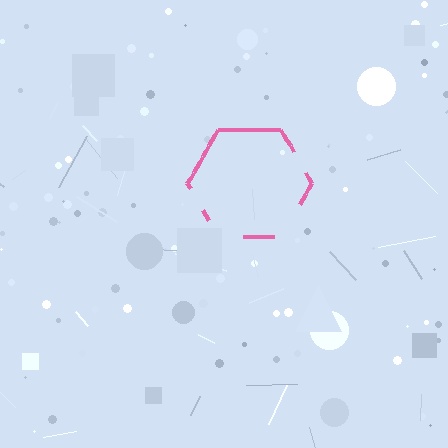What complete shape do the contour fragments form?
The contour fragments form a hexagon.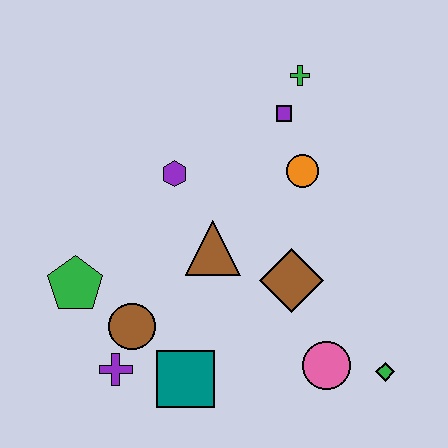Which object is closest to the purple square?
The green cross is closest to the purple square.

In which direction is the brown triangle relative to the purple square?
The brown triangle is below the purple square.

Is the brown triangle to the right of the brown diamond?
No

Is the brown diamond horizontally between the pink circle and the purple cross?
Yes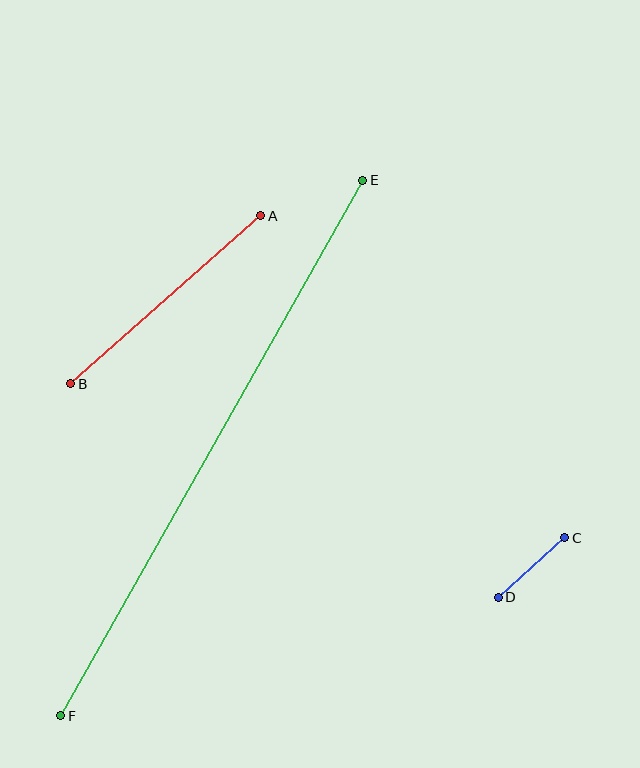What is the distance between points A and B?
The distance is approximately 254 pixels.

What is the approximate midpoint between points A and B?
The midpoint is at approximately (166, 300) pixels.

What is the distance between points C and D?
The distance is approximately 89 pixels.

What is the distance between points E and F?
The distance is approximately 615 pixels.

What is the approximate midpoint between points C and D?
The midpoint is at approximately (532, 568) pixels.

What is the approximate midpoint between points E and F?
The midpoint is at approximately (212, 448) pixels.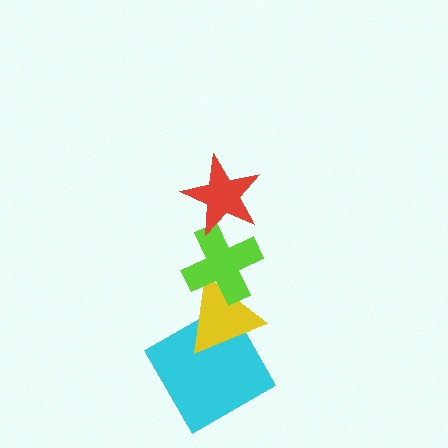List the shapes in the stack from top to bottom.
From top to bottom: the red star, the lime cross, the yellow triangle, the cyan square.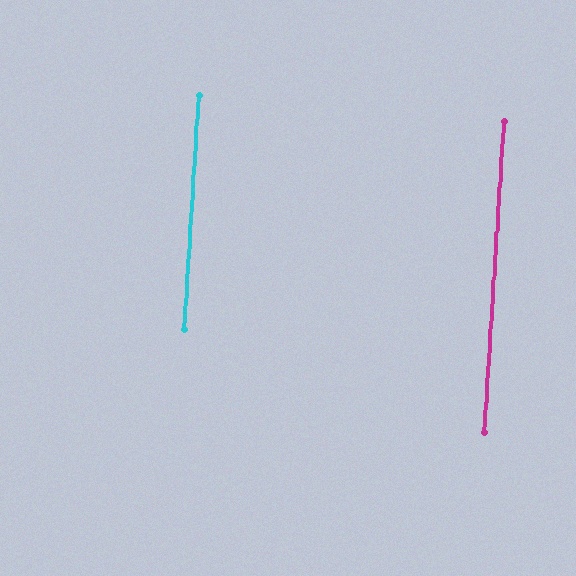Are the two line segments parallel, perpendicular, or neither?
Parallel — their directions differ by only 0.1°.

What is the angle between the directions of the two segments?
Approximately 0 degrees.